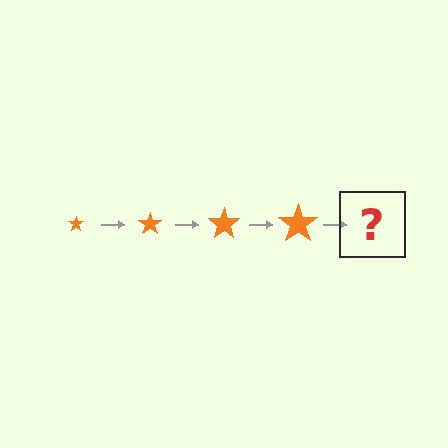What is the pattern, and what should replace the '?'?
The pattern is that the star gets progressively larger each step. The '?' should be an orange star, larger than the previous one.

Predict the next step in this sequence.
The next step is an orange star, larger than the previous one.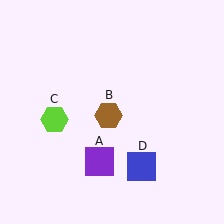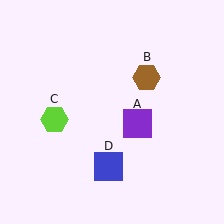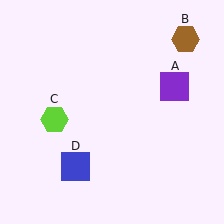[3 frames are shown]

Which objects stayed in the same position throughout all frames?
Lime hexagon (object C) remained stationary.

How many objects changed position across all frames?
3 objects changed position: purple square (object A), brown hexagon (object B), blue square (object D).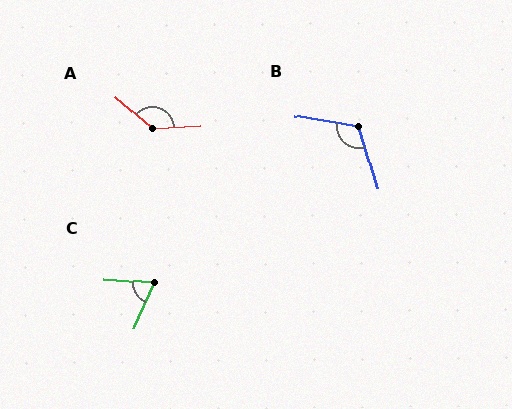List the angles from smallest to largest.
C (71°), B (116°), A (136°).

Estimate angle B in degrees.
Approximately 116 degrees.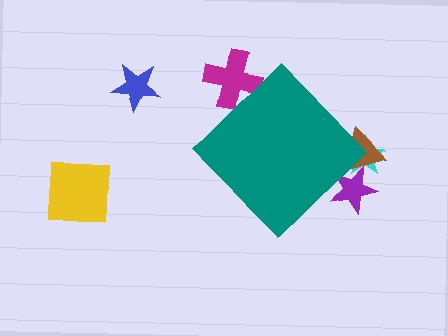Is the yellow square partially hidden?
No, the yellow square is fully visible.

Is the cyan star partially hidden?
Yes, the cyan star is partially hidden behind the teal diamond.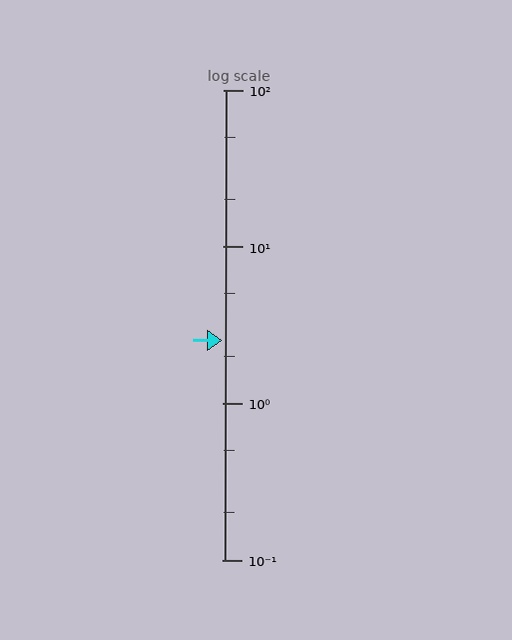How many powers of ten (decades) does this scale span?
The scale spans 3 decades, from 0.1 to 100.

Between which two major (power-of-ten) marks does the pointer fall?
The pointer is between 1 and 10.